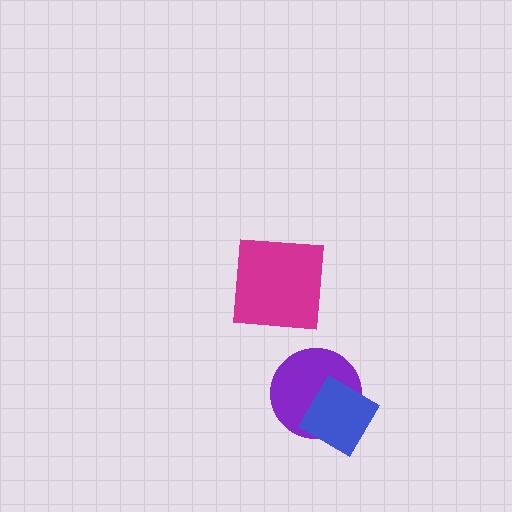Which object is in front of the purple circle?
The blue diamond is in front of the purple circle.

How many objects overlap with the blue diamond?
1 object overlaps with the blue diamond.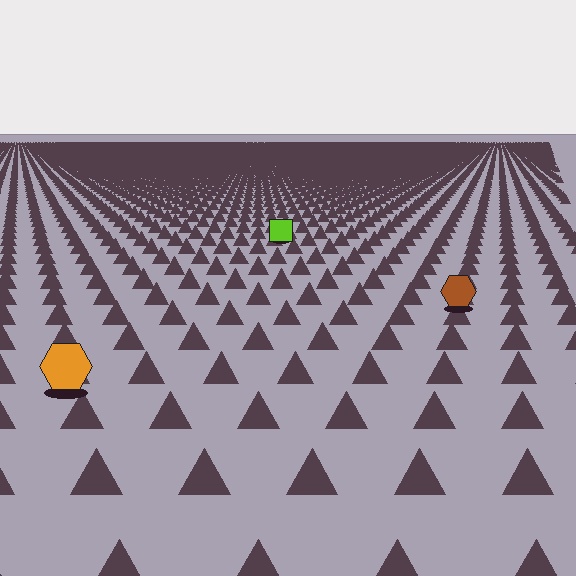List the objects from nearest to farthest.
From nearest to farthest: the orange hexagon, the brown hexagon, the lime square.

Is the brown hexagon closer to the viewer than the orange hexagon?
No. The orange hexagon is closer — you can tell from the texture gradient: the ground texture is coarser near it.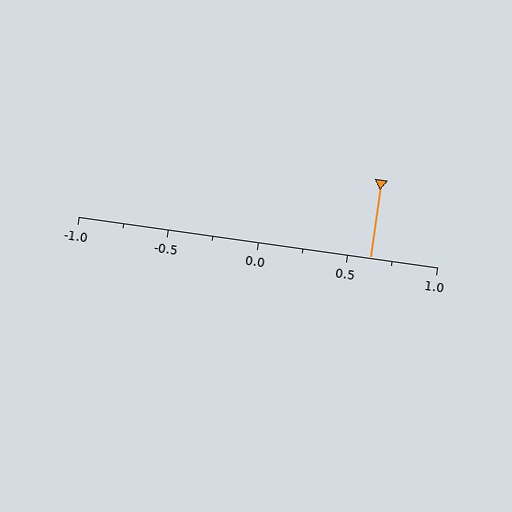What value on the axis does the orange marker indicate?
The marker indicates approximately 0.62.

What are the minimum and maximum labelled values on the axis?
The axis runs from -1.0 to 1.0.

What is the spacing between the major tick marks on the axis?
The major ticks are spaced 0.5 apart.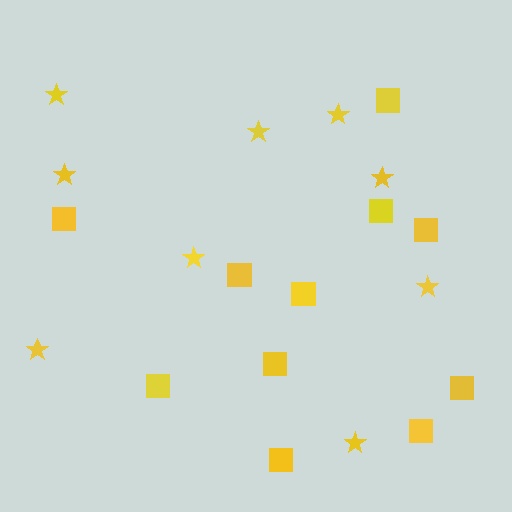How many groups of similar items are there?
There are 2 groups: one group of stars (9) and one group of squares (11).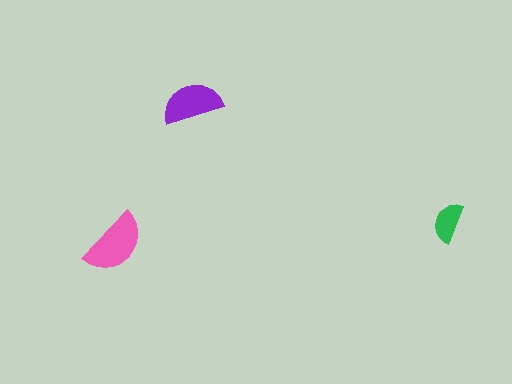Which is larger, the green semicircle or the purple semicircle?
The purple one.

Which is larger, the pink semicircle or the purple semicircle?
The pink one.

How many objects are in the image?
There are 3 objects in the image.